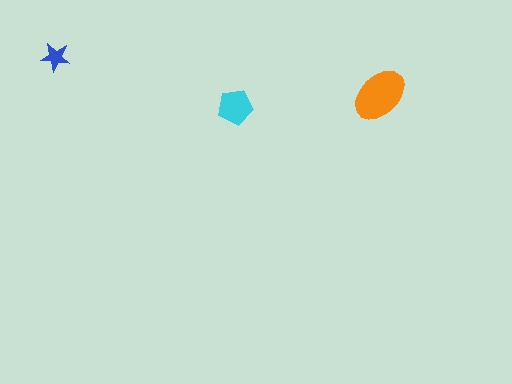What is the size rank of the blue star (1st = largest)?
3rd.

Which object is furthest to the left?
The blue star is leftmost.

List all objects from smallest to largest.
The blue star, the cyan pentagon, the orange ellipse.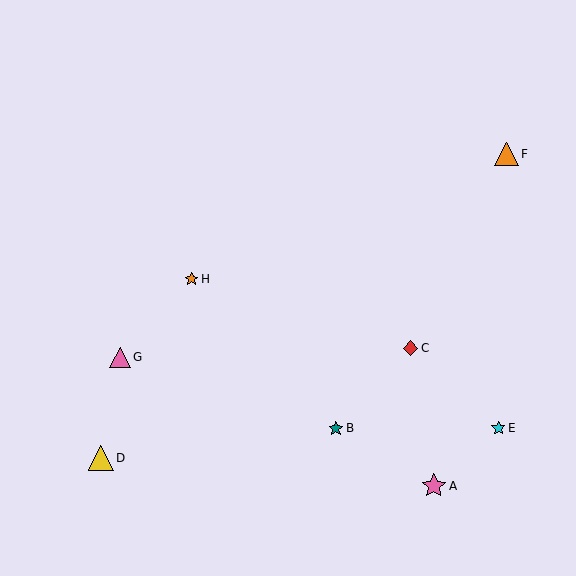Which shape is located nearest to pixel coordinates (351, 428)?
The teal star (labeled B) at (336, 428) is nearest to that location.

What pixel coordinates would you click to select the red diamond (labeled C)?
Click at (411, 348) to select the red diamond C.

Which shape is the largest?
The yellow triangle (labeled D) is the largest.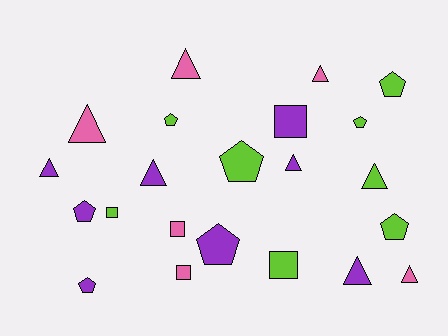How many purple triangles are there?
There are 4 purple triangles.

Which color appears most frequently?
Lime, with 8 objects.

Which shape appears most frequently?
Triangle, with 9 objects.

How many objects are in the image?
There are 22 objects.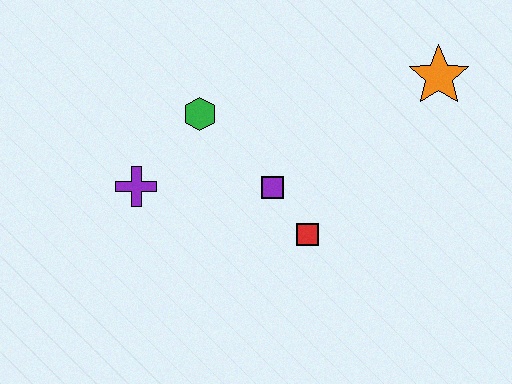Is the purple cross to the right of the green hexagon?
No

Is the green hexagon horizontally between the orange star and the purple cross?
Yes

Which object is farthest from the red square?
The orange star is farthest from the red square.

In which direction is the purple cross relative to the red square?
The purple cross is to the left of the red square.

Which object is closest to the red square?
The purple square is closest to the red square.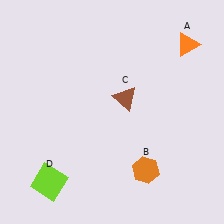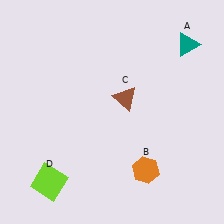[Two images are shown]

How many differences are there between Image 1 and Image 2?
There is 1 difference between the two images.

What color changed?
The triangle (A) changed from orange in Image 1 to teal in Image 2.